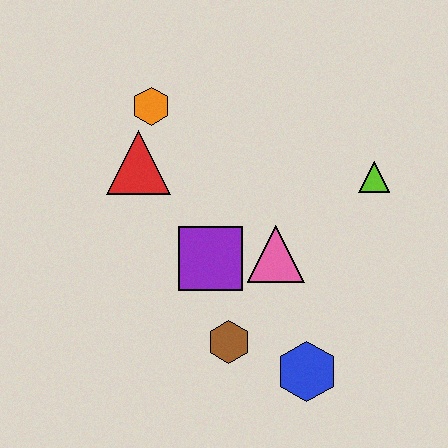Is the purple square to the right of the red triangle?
Yes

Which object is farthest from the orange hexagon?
The blue hexagon is farthest from the orange hexagon.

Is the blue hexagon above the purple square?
No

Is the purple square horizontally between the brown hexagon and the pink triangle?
No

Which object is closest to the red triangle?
The orange hexagon is closest to the red triangle.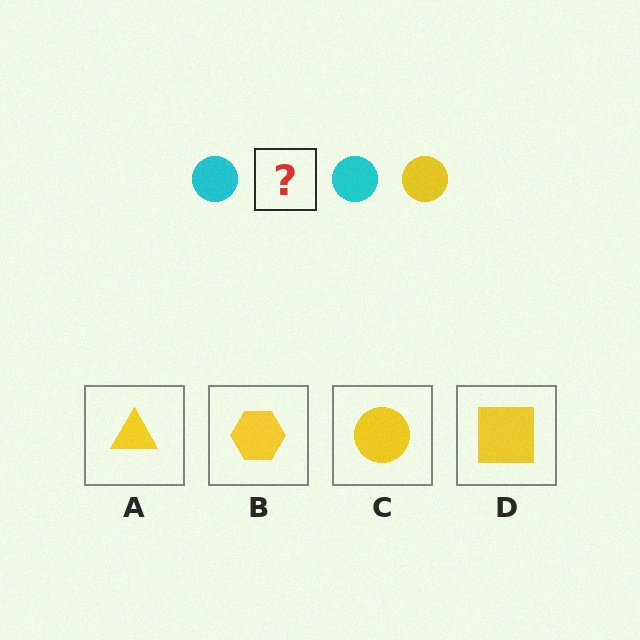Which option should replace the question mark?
Option C.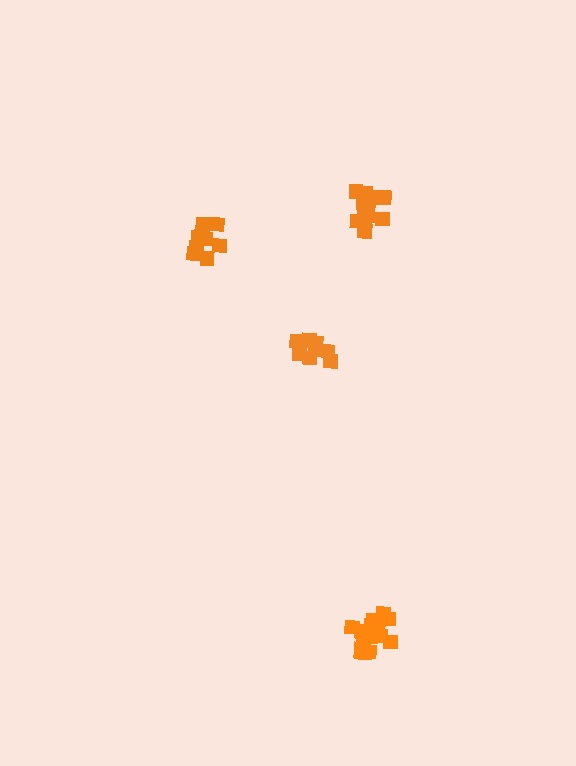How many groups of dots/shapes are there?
There are 4 groups.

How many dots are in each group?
Group 1: 10 dots, Group 2: 16 dots, Group 3: 10 dots, Group 4: 13 dots (49 total).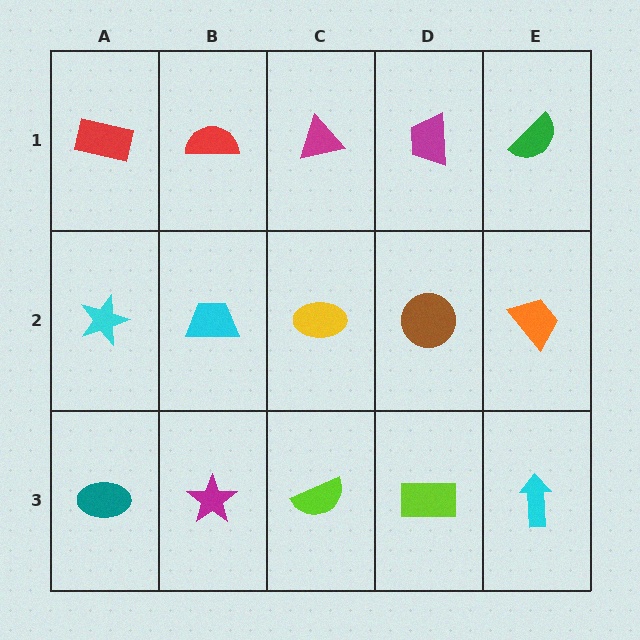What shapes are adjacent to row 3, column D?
A brown circle (row 2, column D), a lime semicircle (row 3, column C), a cyan arrow (row 3, column E).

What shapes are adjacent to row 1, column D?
A brown circle (row 2, column D), a magenta triangle (row 1, column C), a green semicircle (row 1, column E).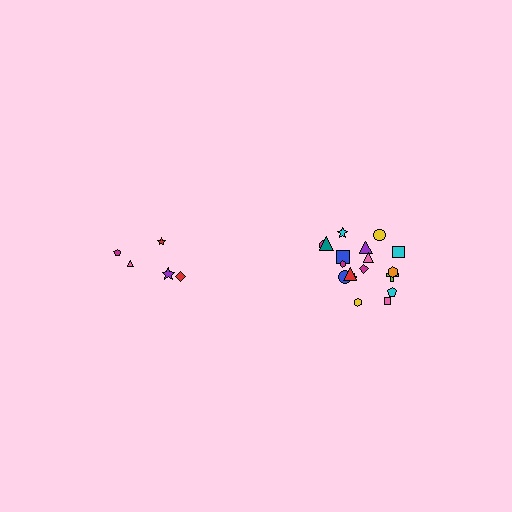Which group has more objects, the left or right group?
The right group.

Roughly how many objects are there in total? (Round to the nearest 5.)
Roughly 25 objects in total.